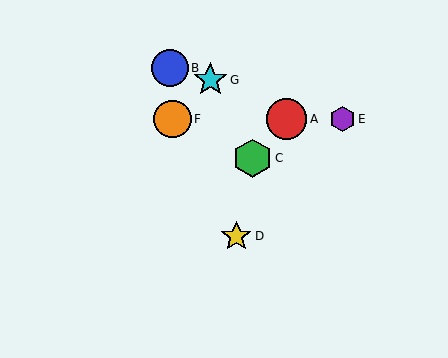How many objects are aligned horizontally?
3 objects (A, E, F) are aligned horizontally.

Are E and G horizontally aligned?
No, E is at y≈119 and G is at y≈80.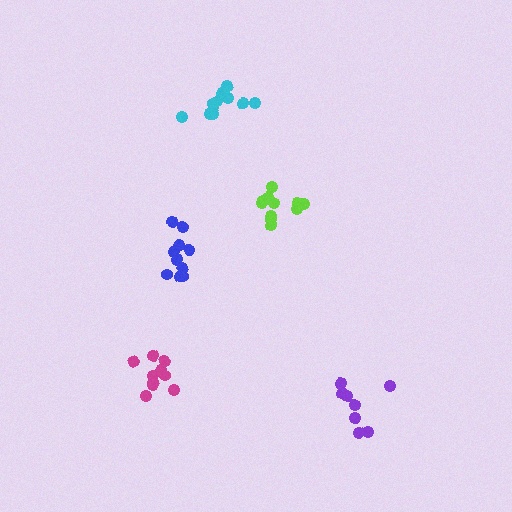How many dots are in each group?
Group 1: 8 dots, Group 2: 10 dots, Group 3: 11 dots, Group 4: 10 dots, Group 5: 11 dots (50 total).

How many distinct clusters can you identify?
There are 5 distinct clusters.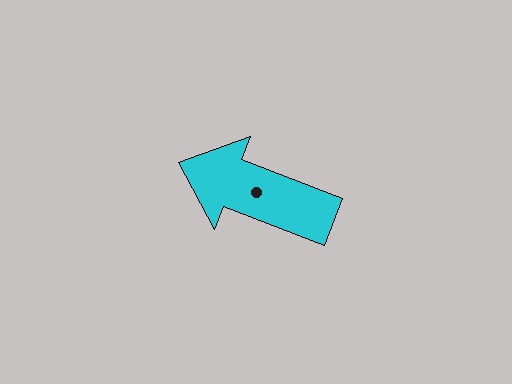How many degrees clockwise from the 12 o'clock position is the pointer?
Approximately 291 degrees.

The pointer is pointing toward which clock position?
Roughly 10 o'clock.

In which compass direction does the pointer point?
West.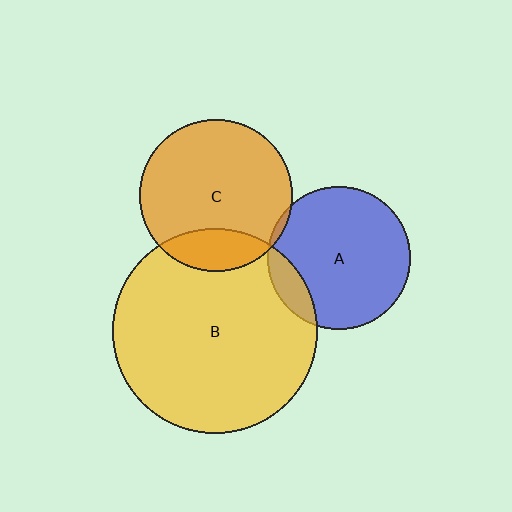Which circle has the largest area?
Circle B (yellow).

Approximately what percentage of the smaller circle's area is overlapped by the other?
Approximately 5%.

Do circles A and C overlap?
Yes.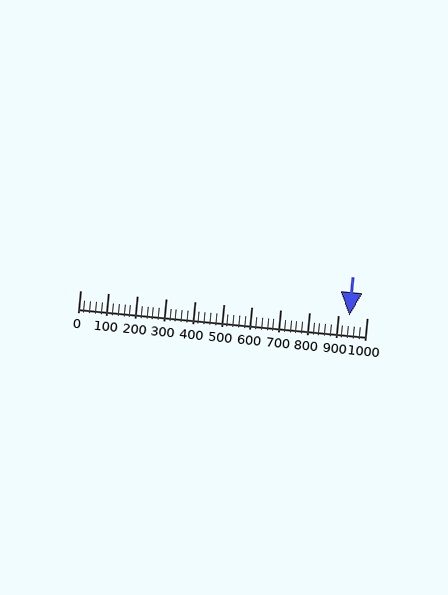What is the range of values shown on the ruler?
The ruler shows values from 0 to 1000.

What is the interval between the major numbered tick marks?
The major tick marks are spaced 100 units apart.